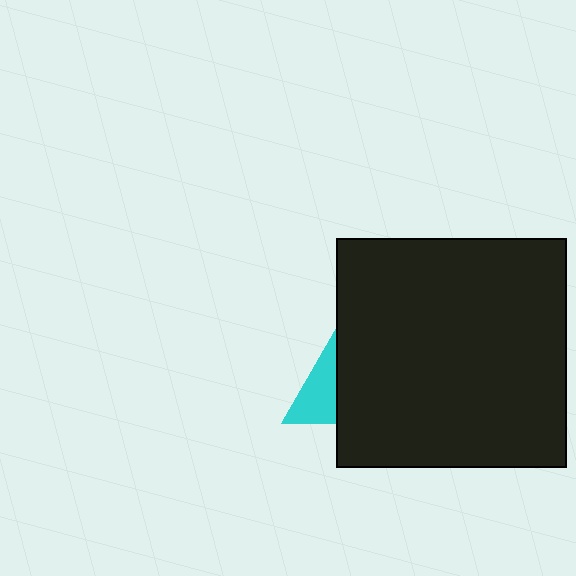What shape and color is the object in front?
The object in front is a black square.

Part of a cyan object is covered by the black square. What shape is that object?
It is a triangle.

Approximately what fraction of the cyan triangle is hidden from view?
Roughly 68% of the cyan triangle is hidden behind the black square.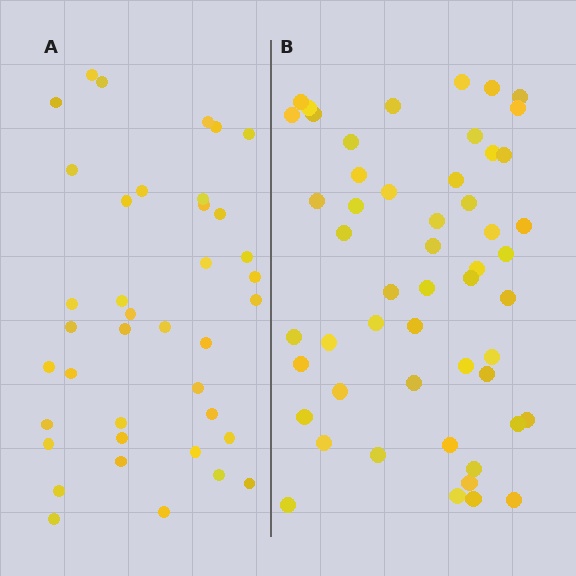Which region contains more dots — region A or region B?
Region B (the right region) has more dots.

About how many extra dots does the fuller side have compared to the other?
Region B has approximately 15 more dots than region A.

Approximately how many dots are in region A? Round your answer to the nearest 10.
About 40 dots. (The exact count is 39, which rounds to 40.)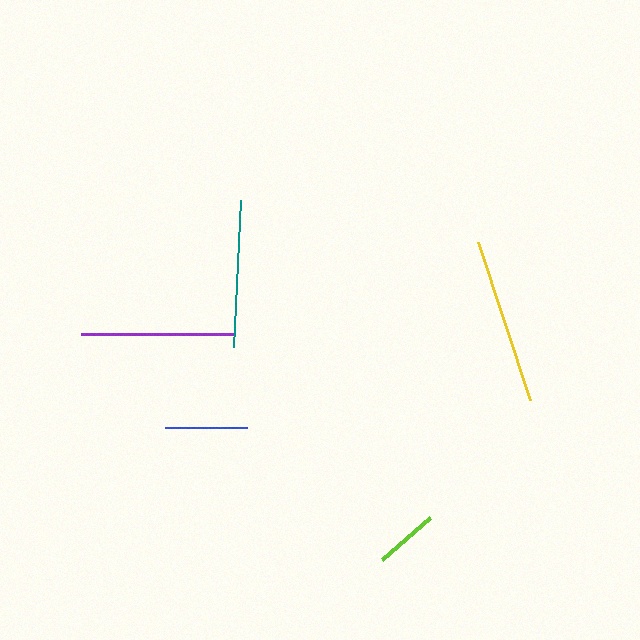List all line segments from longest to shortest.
From longest to shortest: yellow, purple, teal, blue, lime.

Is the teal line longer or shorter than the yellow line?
The yellow line is longer than the teal line.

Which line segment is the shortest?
The lime line is the shortest at approximately 64 pixels.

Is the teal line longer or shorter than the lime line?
The teal line is longer than the lime line.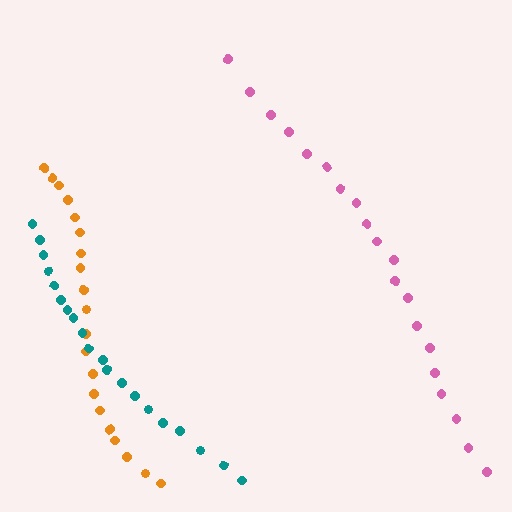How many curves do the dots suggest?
There are 3 distinct paths.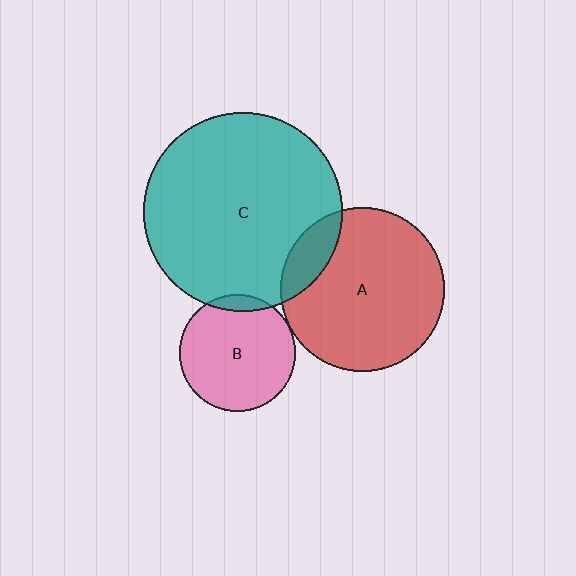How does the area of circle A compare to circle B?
Approximately 2.0 times.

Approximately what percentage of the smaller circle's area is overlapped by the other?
Approximately 15%.